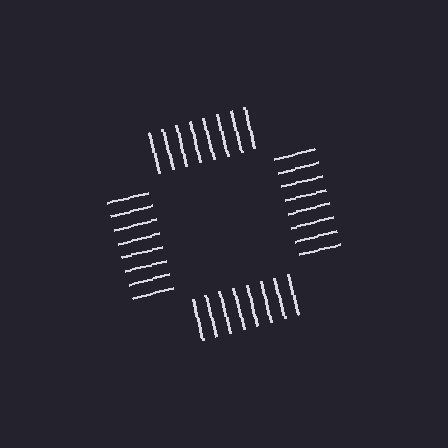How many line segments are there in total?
32 — 8 along each of the 4 edges.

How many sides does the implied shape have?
4 sides — the line-ends trace a square.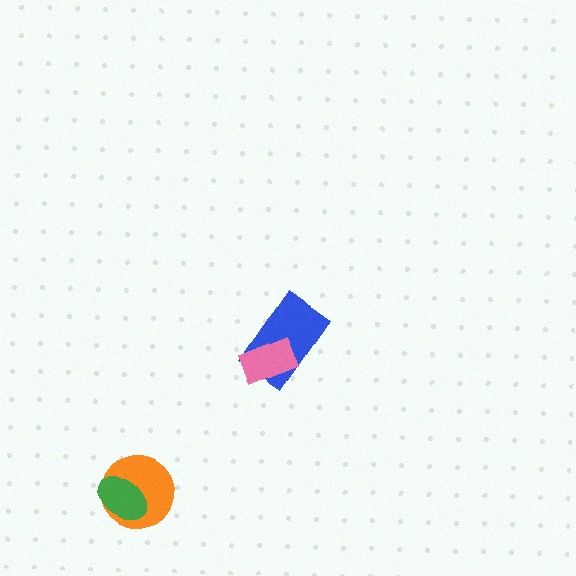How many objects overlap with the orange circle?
1 object overlaps with the orange circle.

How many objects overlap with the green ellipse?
1 object overlaps with the green ellipse.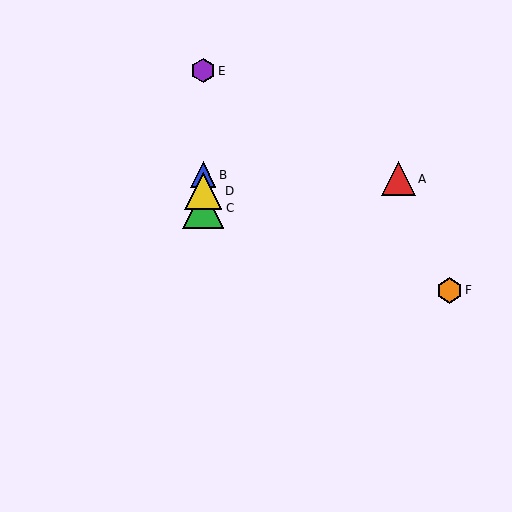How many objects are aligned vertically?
4 objects (B, C, D, E) are aligned vertically.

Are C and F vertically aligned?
No, C is at x≈203 and F is at x≈449.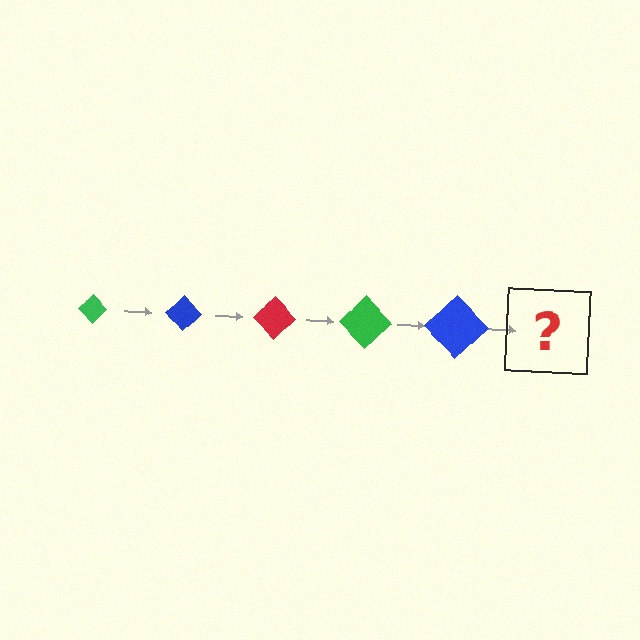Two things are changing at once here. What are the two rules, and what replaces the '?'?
The two rules are that the diamond grows larger each step and the color cycles through green, blue, and red. The '?' should be a red diamond, larger than the previous one.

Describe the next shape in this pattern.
It should be a red diamond, larger than the previous one.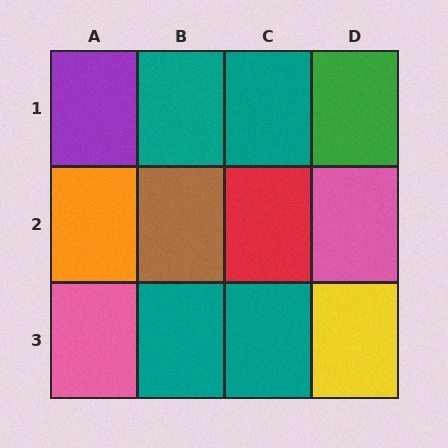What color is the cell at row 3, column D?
Yellow.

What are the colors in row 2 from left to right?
Orange, brown, red, pink.